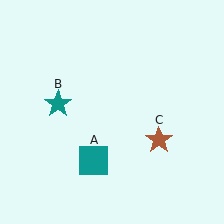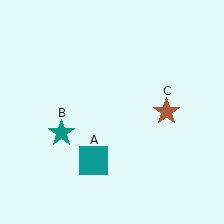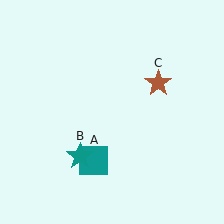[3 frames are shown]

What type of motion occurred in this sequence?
The teal star (object B), brown star (object C) rotated counterclockwise around the center of the scene.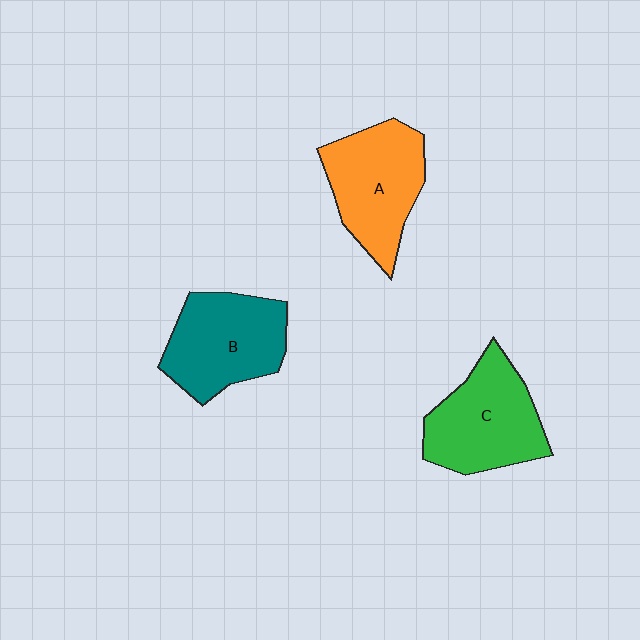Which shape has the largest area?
Shape C (green).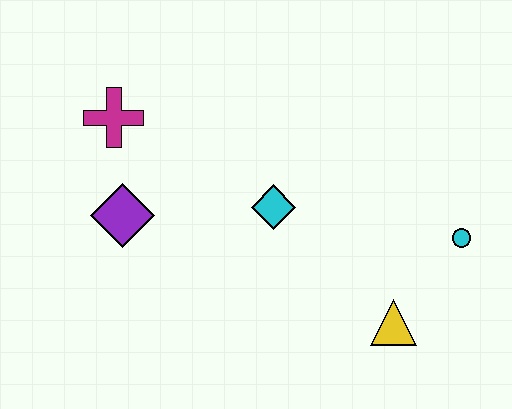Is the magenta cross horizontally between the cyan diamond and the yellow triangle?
No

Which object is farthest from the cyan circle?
The magenta cross is farthest from the cyan circle.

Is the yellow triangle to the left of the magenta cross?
No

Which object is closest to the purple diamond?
The magenta cross is closest to the purple diamond.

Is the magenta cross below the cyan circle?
No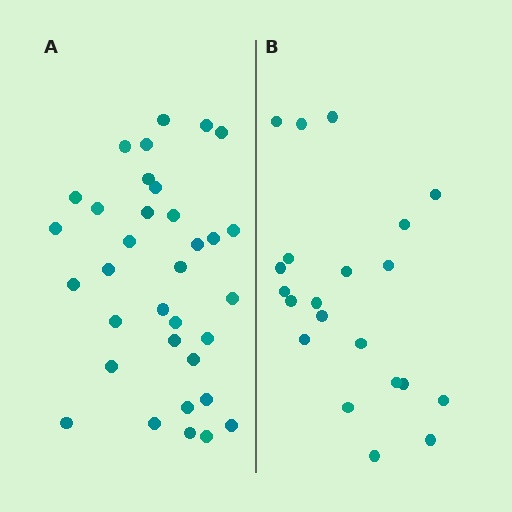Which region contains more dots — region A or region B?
Region A (the left region) has more dots.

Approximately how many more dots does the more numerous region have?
Region A has approximately 15 more dots than region B.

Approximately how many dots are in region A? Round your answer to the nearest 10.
About 30 dots. (The exact count is 34, which rounds to 30.)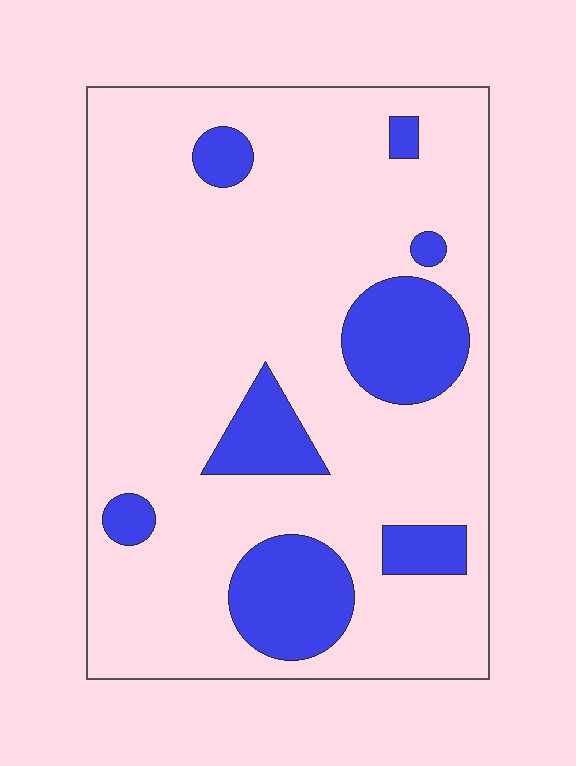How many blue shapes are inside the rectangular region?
8.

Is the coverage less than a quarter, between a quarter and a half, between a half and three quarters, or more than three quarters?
Less than a quarter.